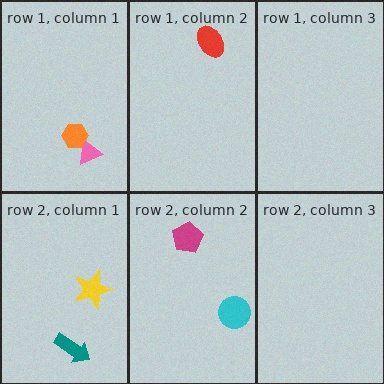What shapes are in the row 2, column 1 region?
The yellow star, the teal arrow.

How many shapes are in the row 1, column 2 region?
1.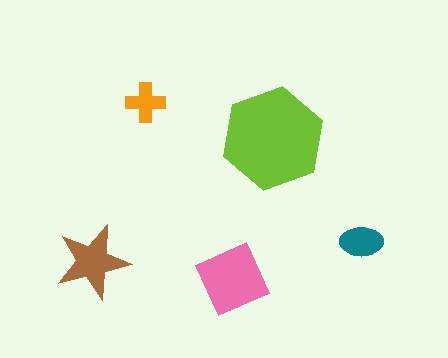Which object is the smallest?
The orange cross.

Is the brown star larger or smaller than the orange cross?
Larger.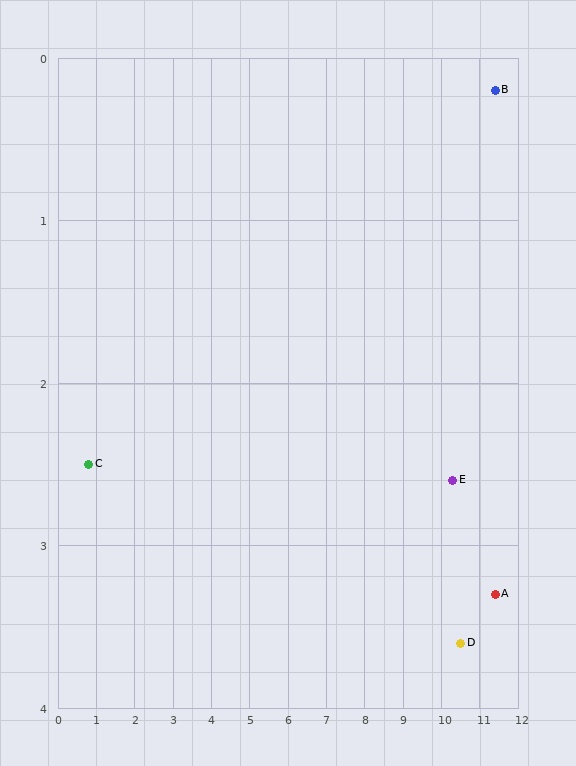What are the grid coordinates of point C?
Point C is at approximately (0.8, 2.5).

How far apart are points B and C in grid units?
Points B and C are about 10.8 grid units apart.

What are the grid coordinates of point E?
Point E is at approximately (10.3, 2.6).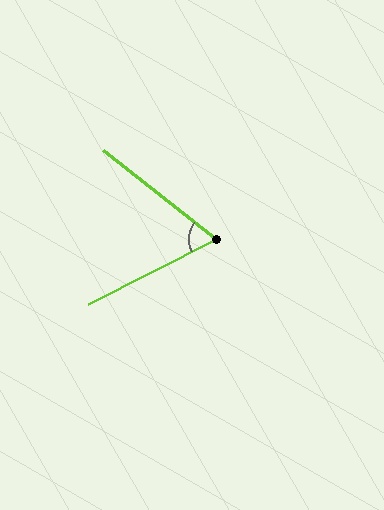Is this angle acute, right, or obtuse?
It is acute.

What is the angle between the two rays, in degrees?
Approximately 65 degrees.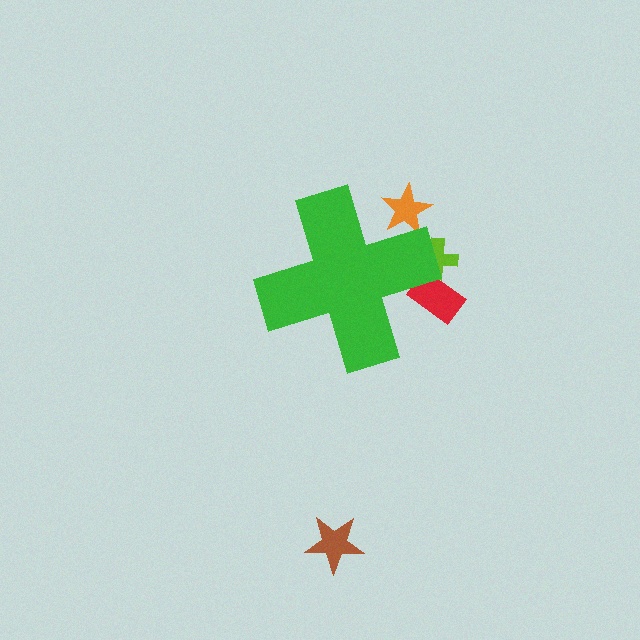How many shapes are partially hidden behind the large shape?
3 shapes are partially hidden.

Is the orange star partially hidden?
Yes, the orange star is partially hidden behind the green cross.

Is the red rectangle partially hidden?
Yes, the red rectangle is partially hidden behind the green cross.